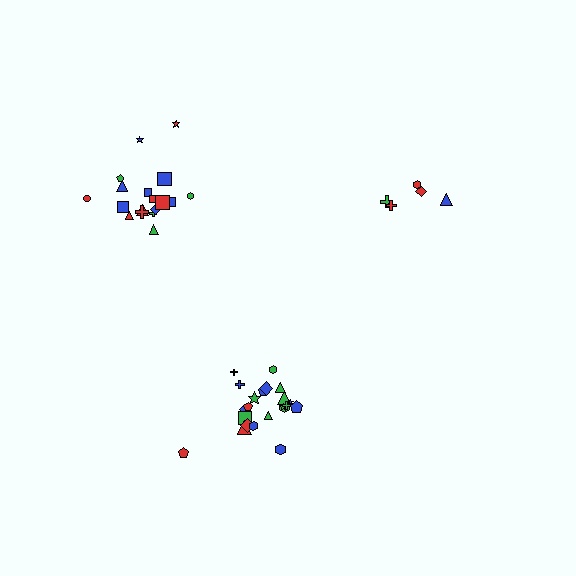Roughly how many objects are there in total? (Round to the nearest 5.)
Roughly 45 objects in total.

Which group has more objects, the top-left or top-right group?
The top-left group.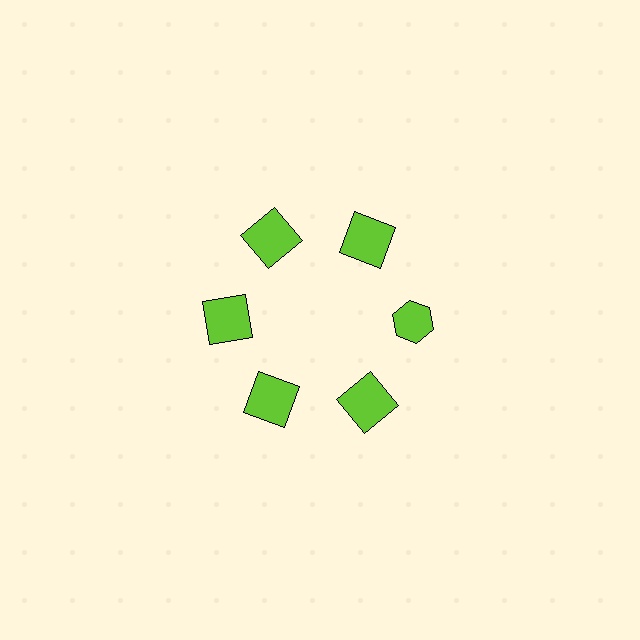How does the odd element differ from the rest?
It has a different shape: hexagon instead of square.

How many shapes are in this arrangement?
There are 6 shapes arranged in a ring pattern.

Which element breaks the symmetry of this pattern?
The lime hexagon at roughly the 3 o'clock position breaks the symmetry. All other shapes are lime squares.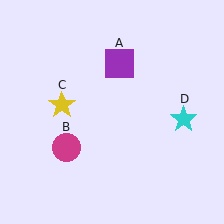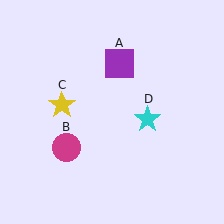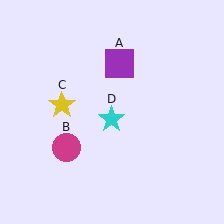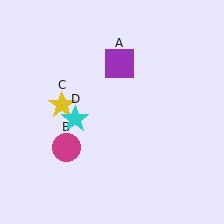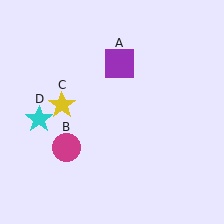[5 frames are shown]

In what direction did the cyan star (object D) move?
The cyan star (object D) moved left.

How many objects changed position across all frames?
1 object changed position: cyan star (object D).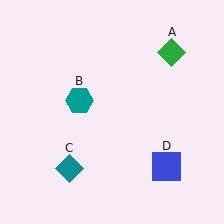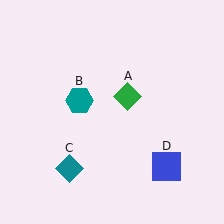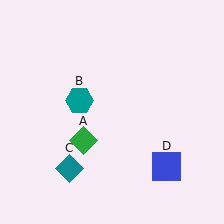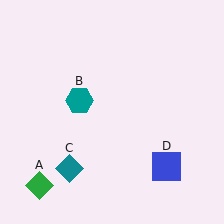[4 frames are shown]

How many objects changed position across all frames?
1 object changed position: green diamond (object A).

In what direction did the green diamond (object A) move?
The green diamond (object A) moved down and to the left.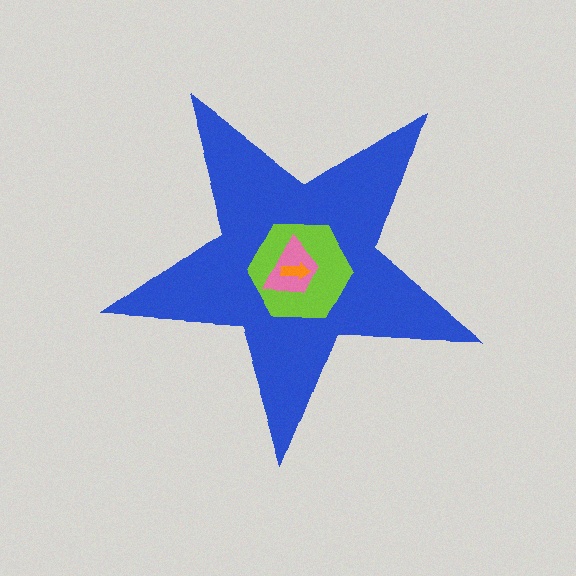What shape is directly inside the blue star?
The lime hexagon.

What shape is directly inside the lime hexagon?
The pink trapezoid.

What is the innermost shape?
The orange arrow.